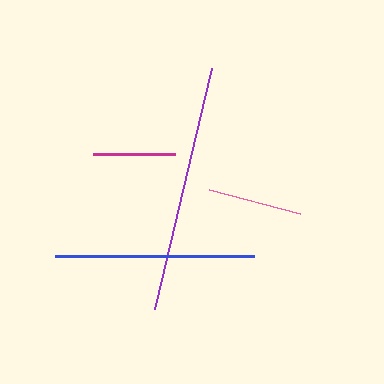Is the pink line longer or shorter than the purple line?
The purple line is longer than the pink line.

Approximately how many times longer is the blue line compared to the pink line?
The blue line is approximately 2.1 times the length of the pink line.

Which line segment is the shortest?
The magenta line is the shortest at approximately 82 pixels.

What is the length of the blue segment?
The blue segment is approximately 200 pixels long.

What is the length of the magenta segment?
The magenta segment is approximately 82 pixels long.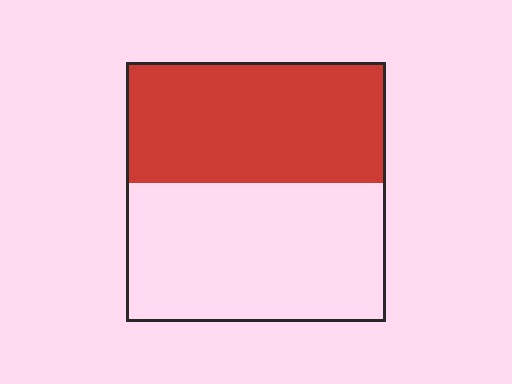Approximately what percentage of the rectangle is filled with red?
Approximately 45%.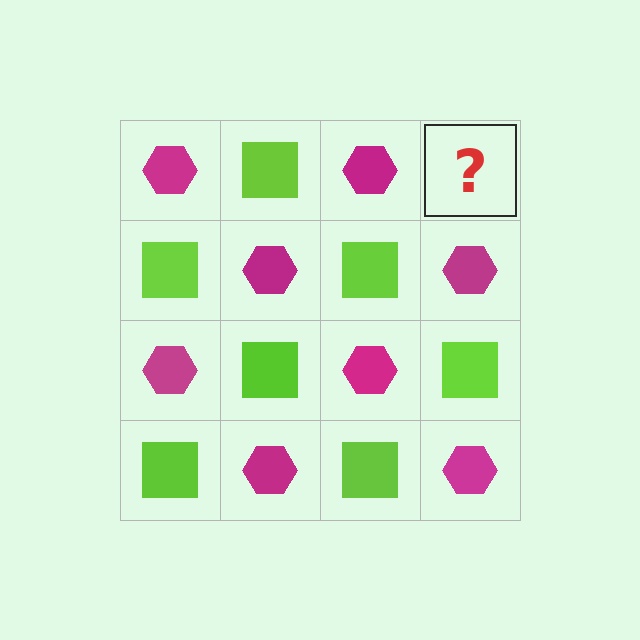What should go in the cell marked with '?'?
The missing cell should contain a lime square.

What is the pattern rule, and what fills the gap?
The rule is that it alternates magenta hexagon and lime square in a checkerboard pattern. The gap should be filled with a lime square.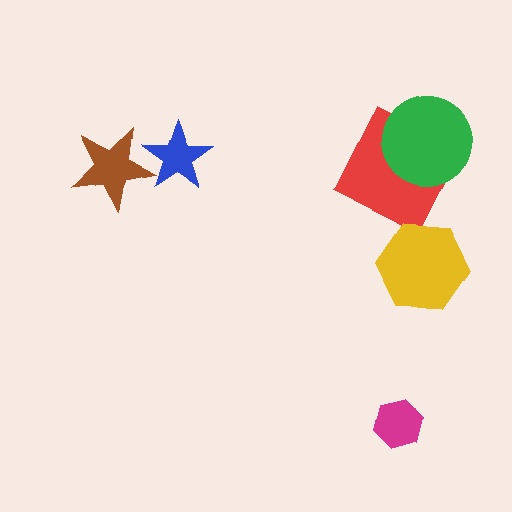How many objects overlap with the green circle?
1 object overlaps with the green circle.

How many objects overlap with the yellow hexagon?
0 objects overlap with the yellow hexagon.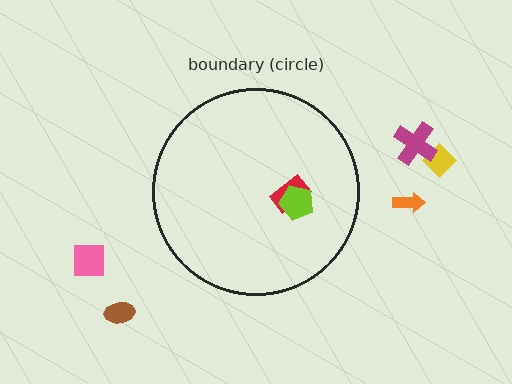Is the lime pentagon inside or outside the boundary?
Inside.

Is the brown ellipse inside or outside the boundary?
Outside.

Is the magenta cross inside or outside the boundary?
Outside.